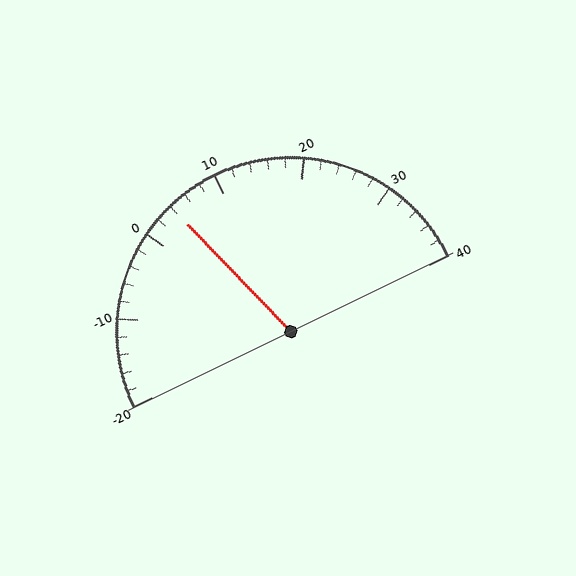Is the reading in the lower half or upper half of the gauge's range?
The reading is in the lower half of the range (-20 to 40).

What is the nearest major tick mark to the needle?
The nearest major tick mark is 0.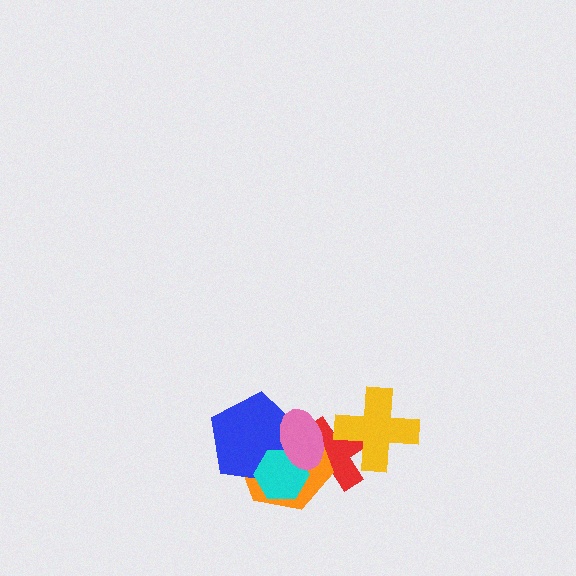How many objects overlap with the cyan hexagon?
4 objects overlap with the cyan hexagon.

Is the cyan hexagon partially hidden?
Yes, it is partially covered by another shape.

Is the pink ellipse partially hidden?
No, no other shape covers it.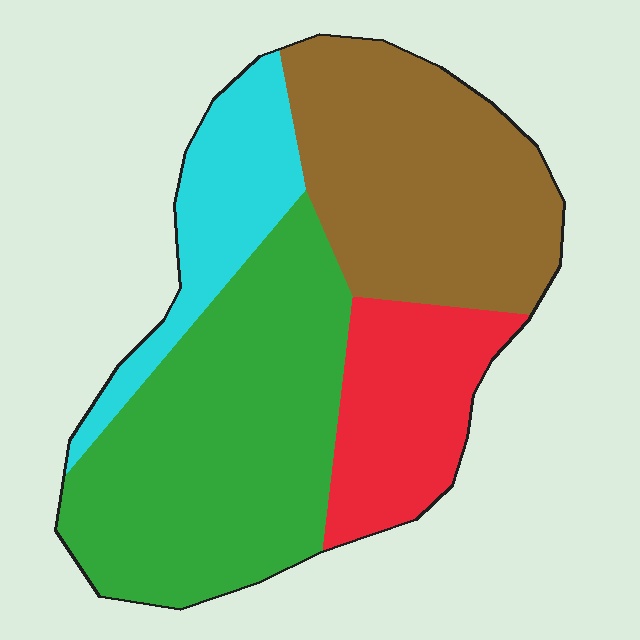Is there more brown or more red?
Brown.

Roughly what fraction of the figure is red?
Red covers 17% of the figure.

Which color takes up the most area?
Green, at roughly 40%.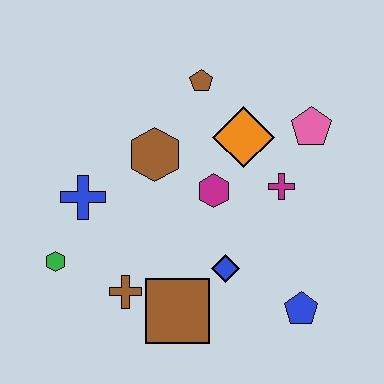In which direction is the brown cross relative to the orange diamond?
The brown cross is below the orange diamond.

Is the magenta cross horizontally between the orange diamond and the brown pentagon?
No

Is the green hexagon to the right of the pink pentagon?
No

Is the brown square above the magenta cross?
No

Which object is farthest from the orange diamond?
The green hexagon is farthest from the orange diamond.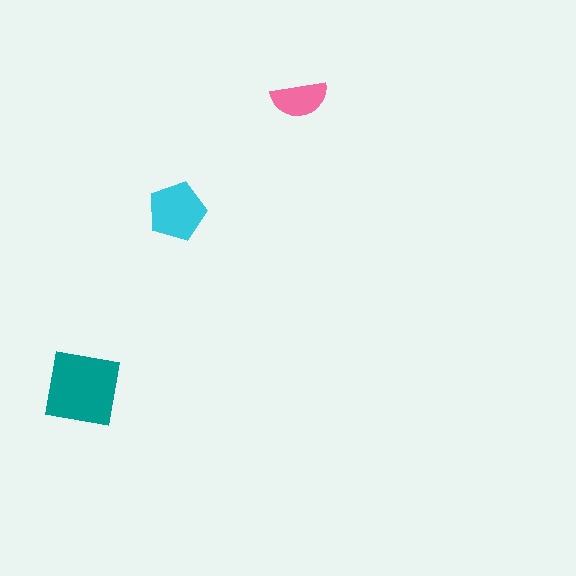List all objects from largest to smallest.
The teal square, the cyan pentagon, the pink semicircle.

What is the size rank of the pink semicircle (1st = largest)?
3rd.